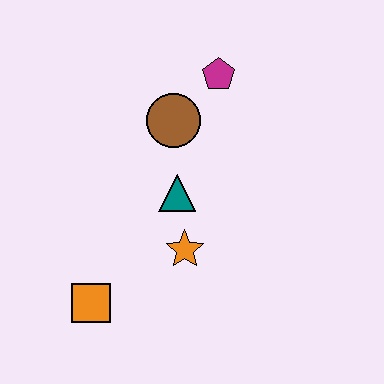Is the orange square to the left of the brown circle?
Yes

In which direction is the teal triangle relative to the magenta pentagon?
The teal triangle is below the magenta pentagon.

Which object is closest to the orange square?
The orange star is closest to the orange square.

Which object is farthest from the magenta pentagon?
The orange square is farthest from the magenta pentagon.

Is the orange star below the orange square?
No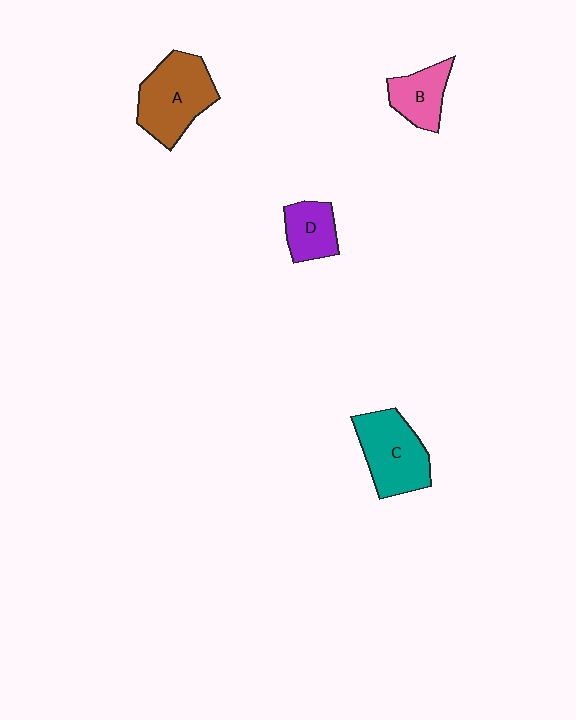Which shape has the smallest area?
Shape D (purple).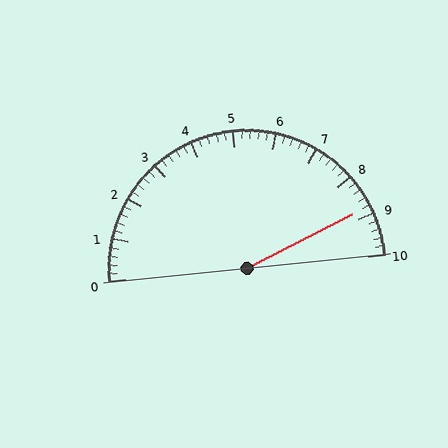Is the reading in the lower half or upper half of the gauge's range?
The reading is in the upper half of the range (0 to 10).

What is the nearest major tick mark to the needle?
The nearest major tick mark is 9.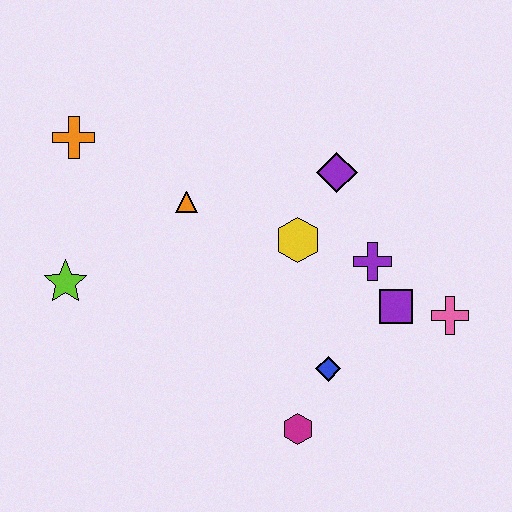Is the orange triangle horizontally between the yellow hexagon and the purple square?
No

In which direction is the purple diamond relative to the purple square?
The purple diamond is above the purple square.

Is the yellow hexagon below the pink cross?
No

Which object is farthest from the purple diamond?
The lime star is farthest from the purple diamond.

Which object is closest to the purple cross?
The purple square is closest to the purple cross.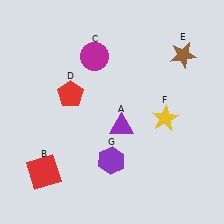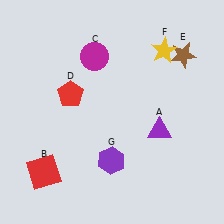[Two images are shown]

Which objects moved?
The objects that moved are: the purple triangle (A), the yellow star (F).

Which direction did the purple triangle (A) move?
The purple triangle (A) moved right.